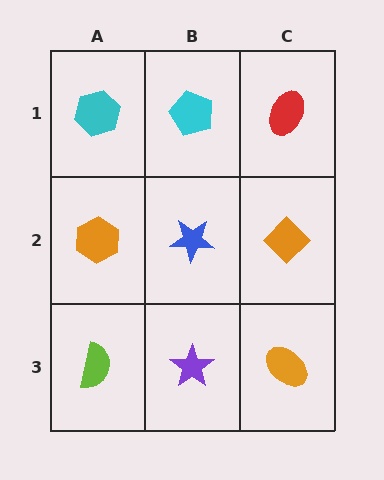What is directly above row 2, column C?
A red ellipse.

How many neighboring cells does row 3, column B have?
3.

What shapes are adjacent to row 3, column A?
An orange hexagon (row 2, column A), a purple star (row 3, column B).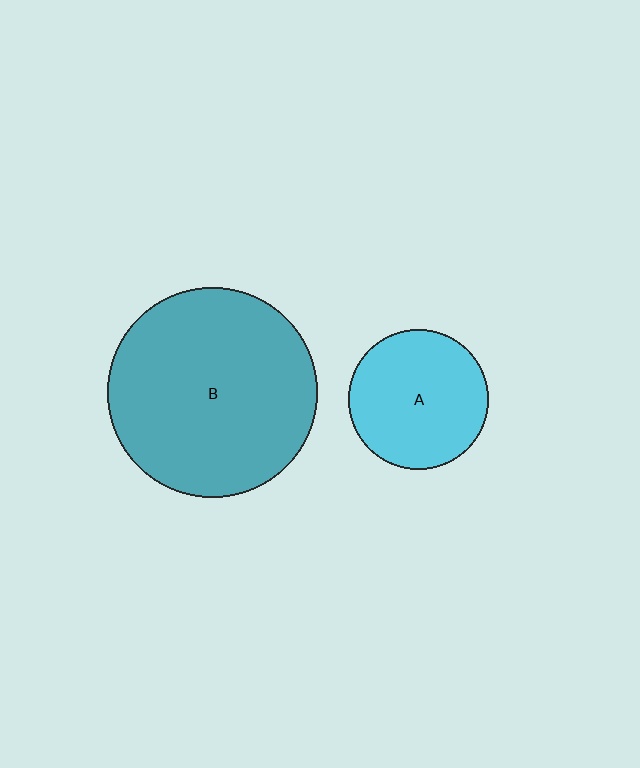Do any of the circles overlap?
No, none of the circles overlap.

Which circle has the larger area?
Circle B (teal).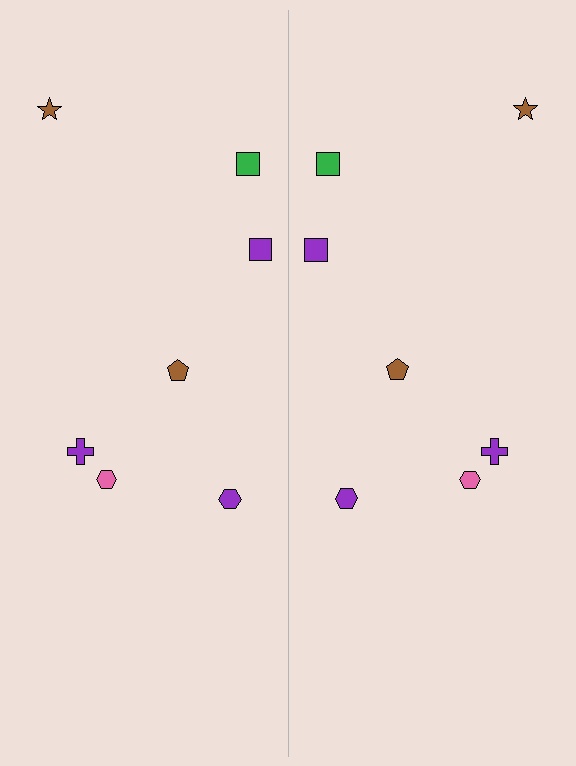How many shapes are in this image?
There are 14 shapes in this image.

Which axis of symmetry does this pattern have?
The pattern has a vertical axis of symmetry running through the center of the image.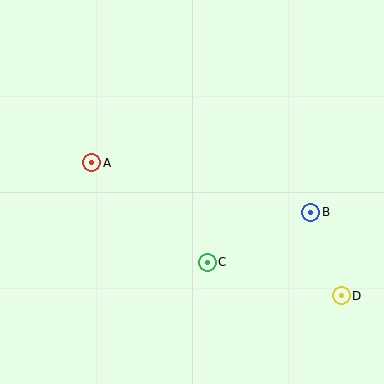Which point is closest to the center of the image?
Point C at (207, 262) is closest to the center.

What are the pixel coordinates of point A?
Point A is at (92, 163).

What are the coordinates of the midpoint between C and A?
The midpoint between C and A is at (150, 212).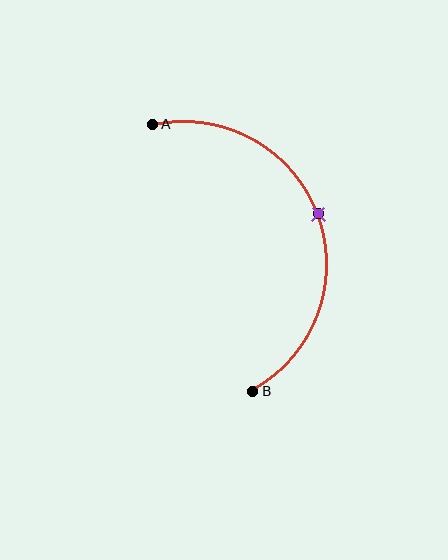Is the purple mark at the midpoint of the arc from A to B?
Yes. The purple mark lies on the arc at equal arc-length from both A and B — it is the arc midpoint.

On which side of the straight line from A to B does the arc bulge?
The arc bulges to the right of the straight line connecting A and B.